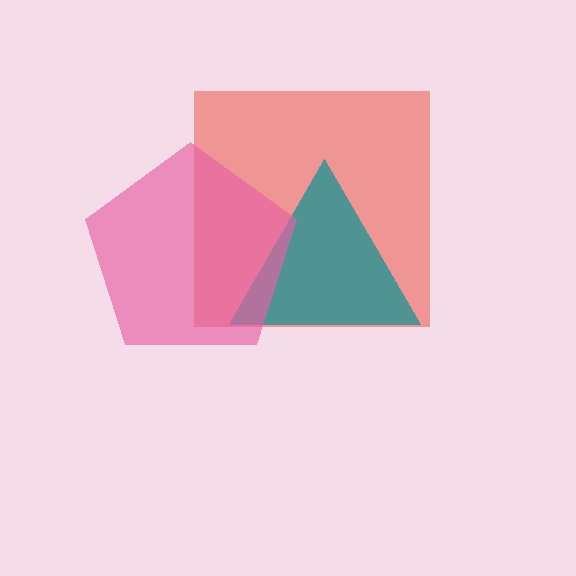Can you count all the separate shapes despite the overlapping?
Yes, there are 3 separate shapes.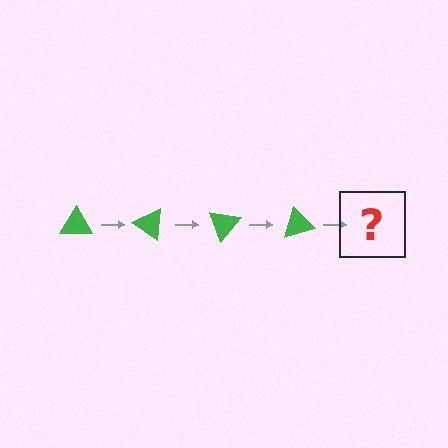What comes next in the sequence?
The next element should be a green triangle rotated 140 degrees.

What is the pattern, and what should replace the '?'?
The pattern is that the triangle rotates 35 degrees each step. The '?' should be a green triangle rotated 140 degrees.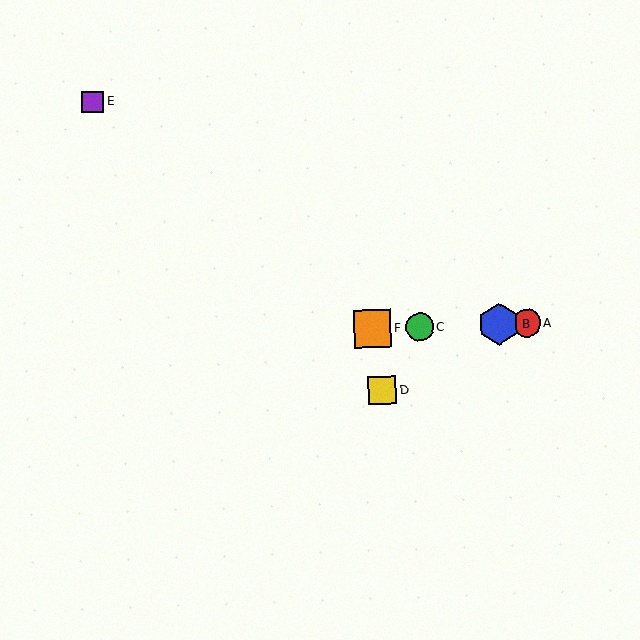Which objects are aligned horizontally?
Objects A, B, C, F are aligned horizontally.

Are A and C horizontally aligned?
Yes, both are at y≈323.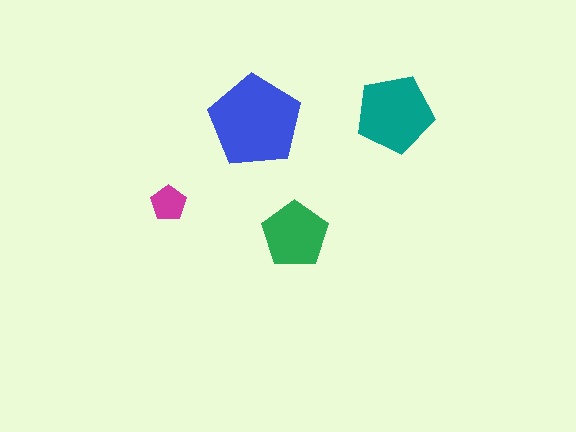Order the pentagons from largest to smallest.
the blue one, the teal one, the green one, the magenta one.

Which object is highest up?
The teal pentagon is topmost.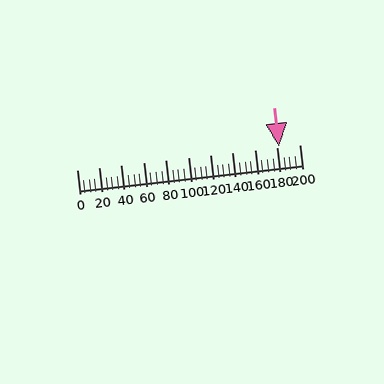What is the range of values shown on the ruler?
The ruler shows values from 0 to 200.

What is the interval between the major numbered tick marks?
The major tick marks are spaced 20 units apart.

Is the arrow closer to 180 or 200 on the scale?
The arrow is closer to 180.